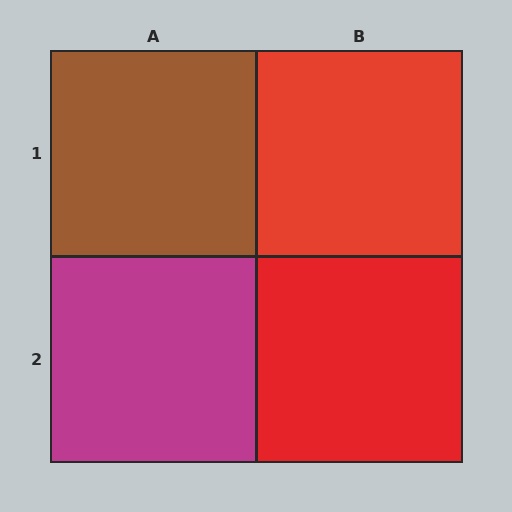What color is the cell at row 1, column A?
Brown.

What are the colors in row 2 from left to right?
Magenta, red.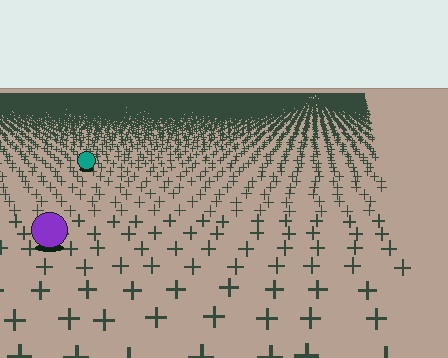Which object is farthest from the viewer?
The teal circle is farthest from the viewer. It appears smaller and the ground texture around it is denser.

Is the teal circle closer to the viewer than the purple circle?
No. The purple circle is closer — you can tell from the texture gradient: the ground texture is coarser near it.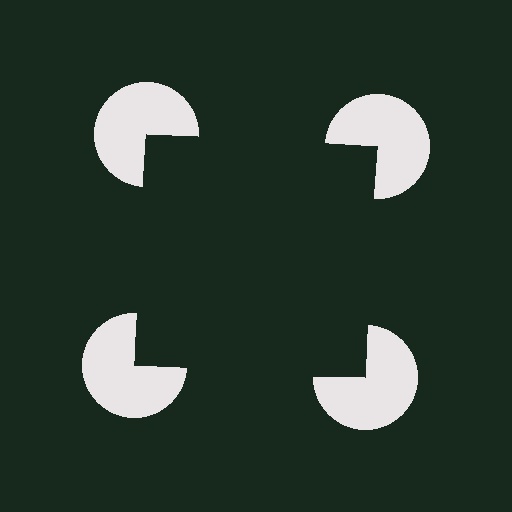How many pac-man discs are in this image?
There are 4 — one at each vertex of the illusory square.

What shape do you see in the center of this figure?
An illusory square — its edges are inferred from the aligned wedge cuts in the pac-man discs, not physically drawn.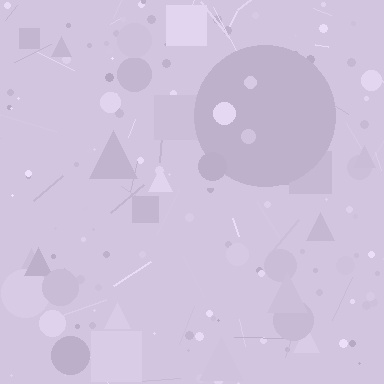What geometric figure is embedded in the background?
A circle is embedded in the background.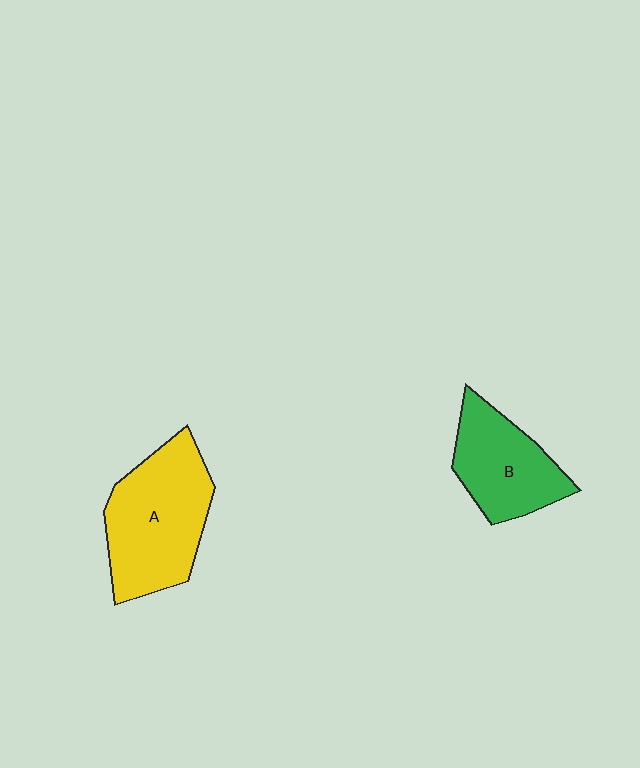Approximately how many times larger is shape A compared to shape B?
Approximately 1.4 times.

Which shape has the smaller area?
Shape B (green).